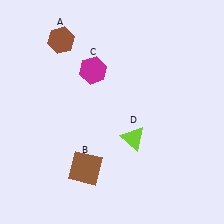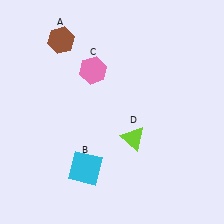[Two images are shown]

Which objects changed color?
B changed from brown to cyan. C changed from magenta to pink.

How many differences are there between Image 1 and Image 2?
There are 2 differences between the two images.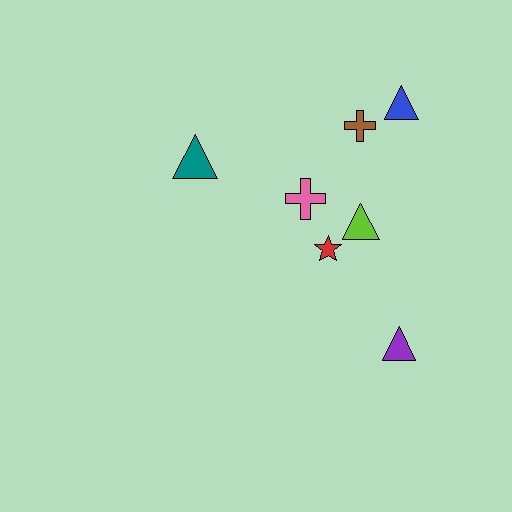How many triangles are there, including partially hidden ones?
There are 4 triangles.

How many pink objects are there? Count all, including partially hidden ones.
There is 1 pink object.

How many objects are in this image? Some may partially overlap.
There are 7 objects.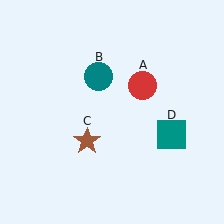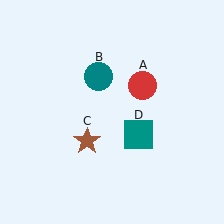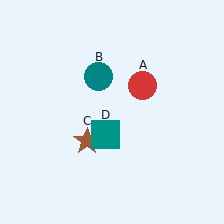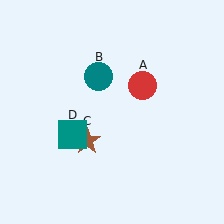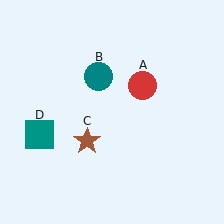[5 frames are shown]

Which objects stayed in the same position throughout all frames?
Red circle (object A) and teal circle (object B) and brown star (object C) remained stationary.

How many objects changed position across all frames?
1 object changed position: teal square (object D).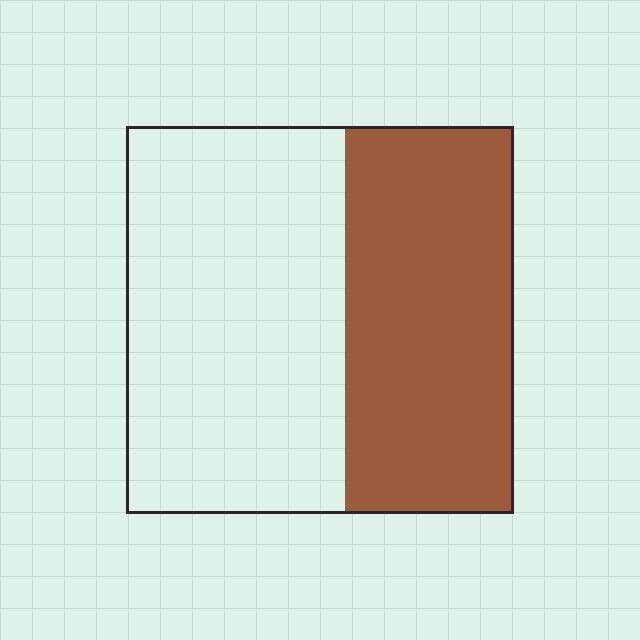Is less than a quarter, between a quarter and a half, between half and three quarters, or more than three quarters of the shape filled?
Between a quarter and a half.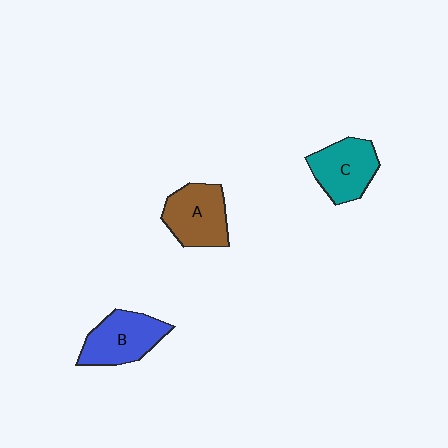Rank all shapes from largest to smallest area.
From largest to smallest: B (blue), A (brown), C (teal).